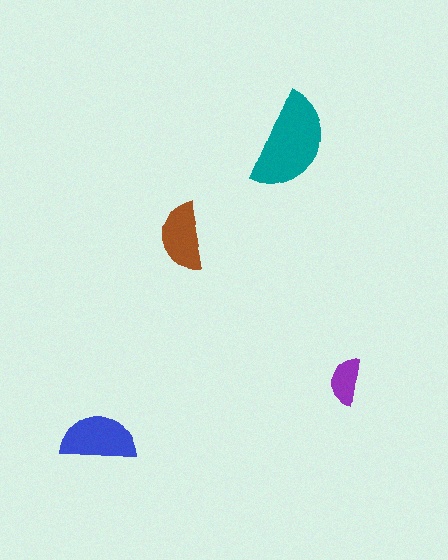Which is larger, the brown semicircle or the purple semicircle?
The brown one.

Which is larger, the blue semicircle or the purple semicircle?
The blue one.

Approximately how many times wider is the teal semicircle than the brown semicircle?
About 1.5 times wider.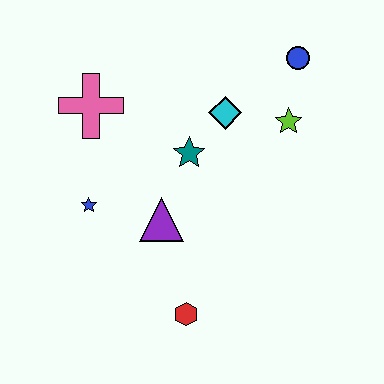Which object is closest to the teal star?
The cyan diamond is closest to the teal star.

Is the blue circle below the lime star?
No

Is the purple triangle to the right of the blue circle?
No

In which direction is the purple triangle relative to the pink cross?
The purple triangle is below the pink cross.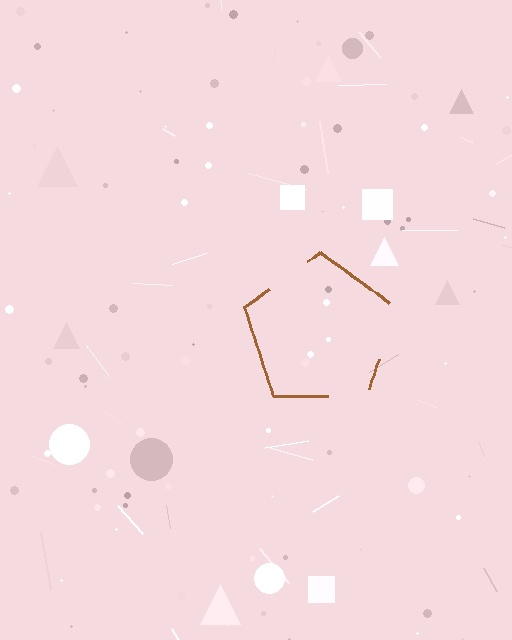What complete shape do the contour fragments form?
The contour fragments form a pentagon.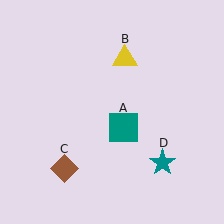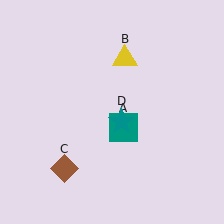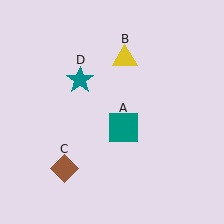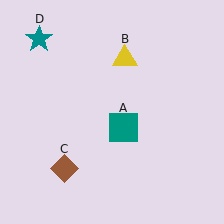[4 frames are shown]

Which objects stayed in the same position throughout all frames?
Teal square (object A) and yellow triangle (object B) and brown diamond (object C) remained stationary.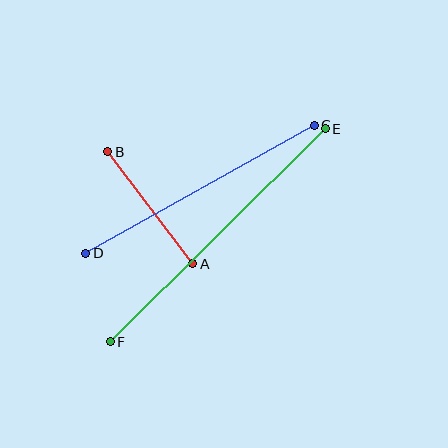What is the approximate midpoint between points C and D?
The midpoint is at approximately (200, 189) pixels.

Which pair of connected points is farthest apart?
Points E and F are farthest apart.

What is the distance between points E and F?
The distance is approximately 303 pixels.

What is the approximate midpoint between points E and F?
The midpoint is at approximately (218, 235) pixels.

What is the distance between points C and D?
The distance is approximately 262 pixels.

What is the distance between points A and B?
The distance is approximately 141 pixels.